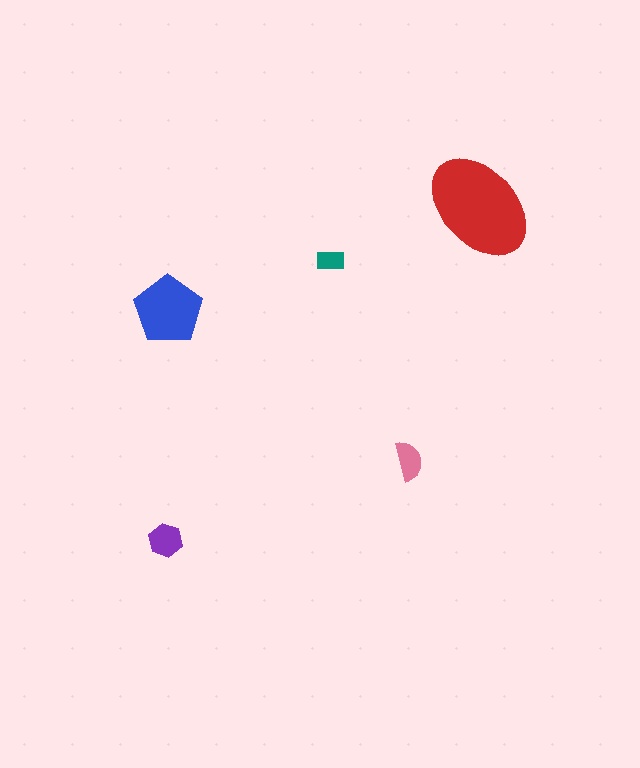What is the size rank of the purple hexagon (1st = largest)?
3rd.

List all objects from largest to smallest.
The red ellipse, the blue pentagon, the purple hexagon, the pink semicircle, the teal rectangle.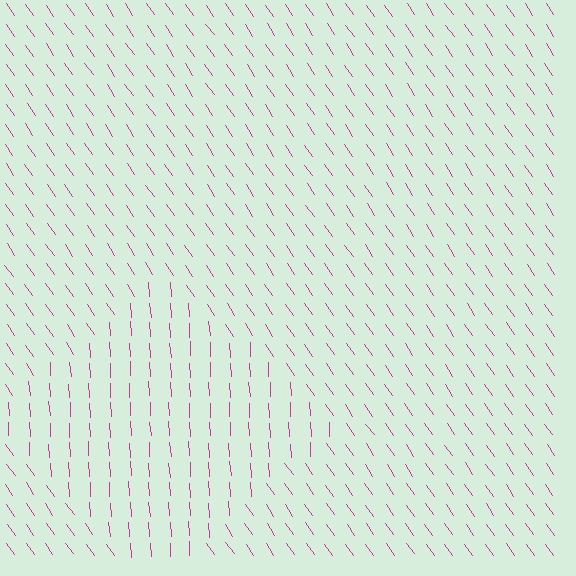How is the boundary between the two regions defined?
The boundary is defined purely by a change in line orientation (approximately 31 degrees difference). All lines are the same color and thickness.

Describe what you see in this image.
The image is filled with small magenta line segments. A diamond region in the image has lines oriented differently from the surrounding lines, creating a visible texture boundary.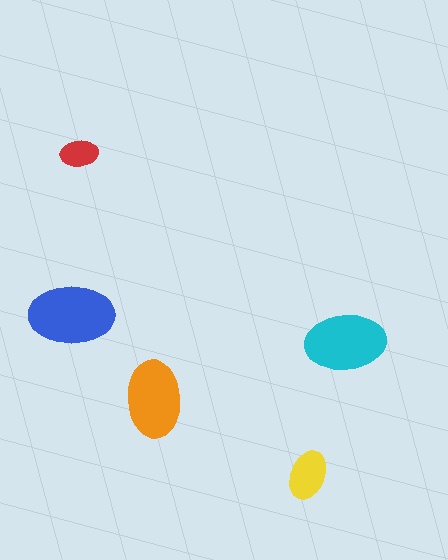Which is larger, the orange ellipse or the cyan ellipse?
The cyan one.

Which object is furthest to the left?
The blue ellipse is leftmost.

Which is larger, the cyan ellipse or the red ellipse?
The cyan one.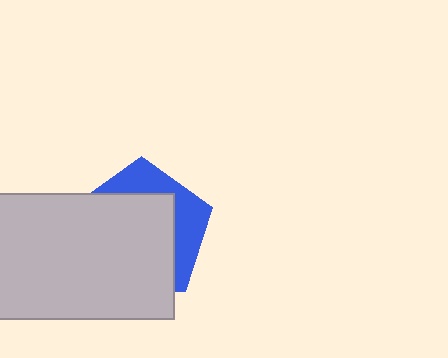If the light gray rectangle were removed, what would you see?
You would see the complete blue pentagon.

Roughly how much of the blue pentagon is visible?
A small part of it is visible (roughly 32%).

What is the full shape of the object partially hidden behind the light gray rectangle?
The partially hidden object is a blue pentagon.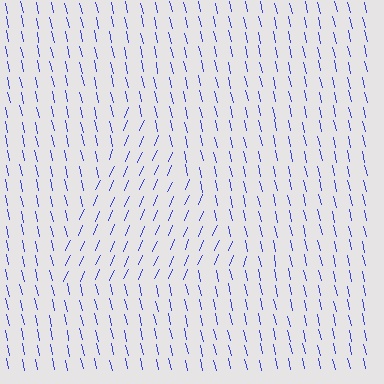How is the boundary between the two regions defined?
The boundary is defined purely by a change in line orientation (approximately 36 degrees difference). All lines are the same color and thickness.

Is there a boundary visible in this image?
Yes, there is a texture boundary formed by a change in line orientation.